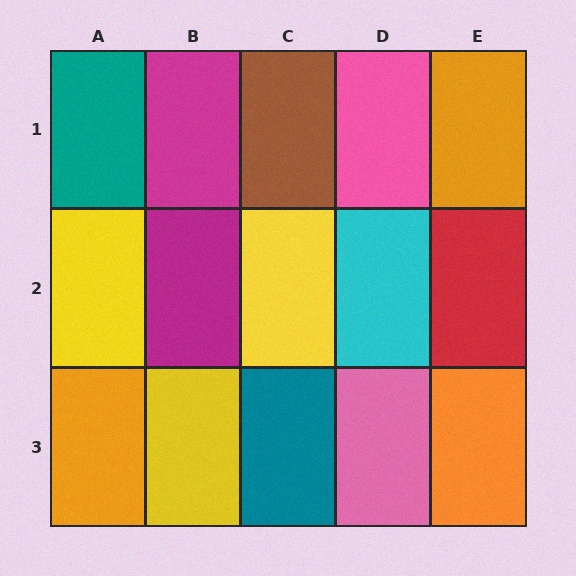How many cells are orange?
3 cells are orange.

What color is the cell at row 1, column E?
Orange.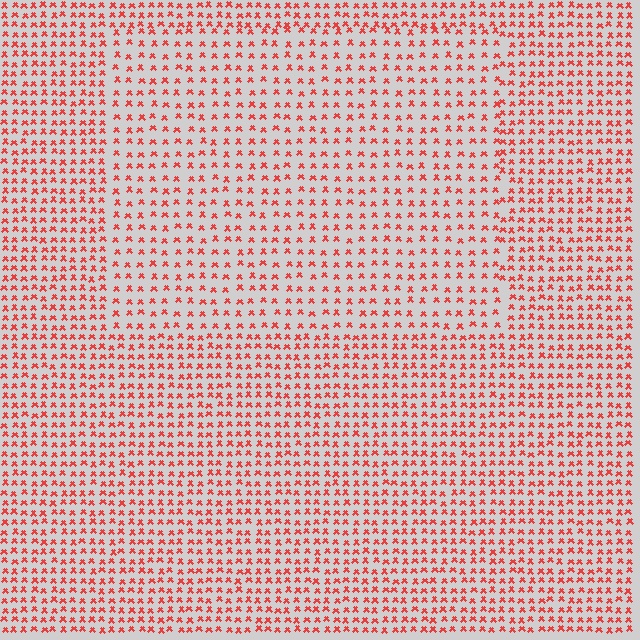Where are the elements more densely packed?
The elements are more densely packed outside the rectangle boundary.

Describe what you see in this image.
The image contains small red elements arranged at two different densities. A rectangle-shaped region is visible where the elements are less densely packed than the surrounding area.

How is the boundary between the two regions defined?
The boundary is defined by a change in element density (approximately 1.6x ratio). All elements are the same color, size, and shape.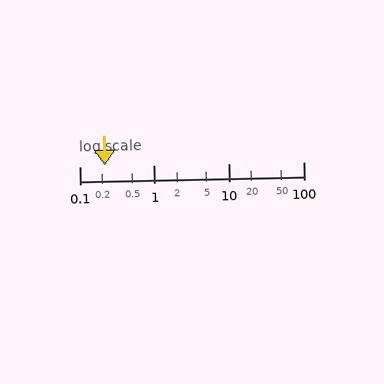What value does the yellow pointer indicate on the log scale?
The pointer indicates approximately 0.22.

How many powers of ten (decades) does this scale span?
The scale spans 3 decades, from 0.1 to 100.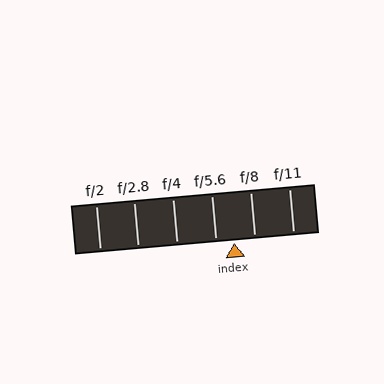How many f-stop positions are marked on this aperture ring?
There are 6 f-stop positions marked.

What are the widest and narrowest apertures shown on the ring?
The widest aperture shown is f/2 and the narrowest is f/11.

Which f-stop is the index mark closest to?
The index mark is closest to f/5.6.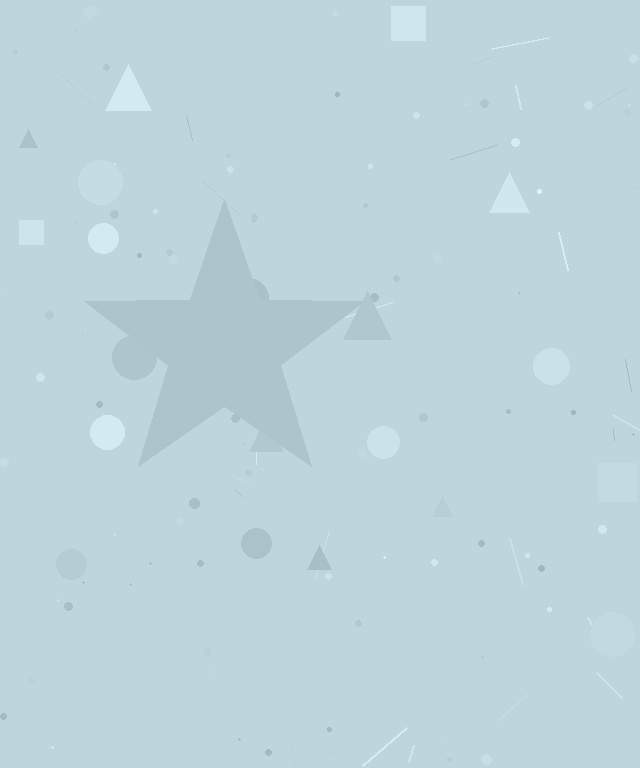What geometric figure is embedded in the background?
A star is embedded in the background.